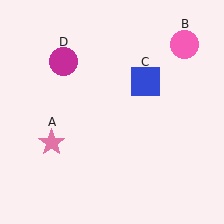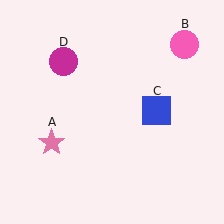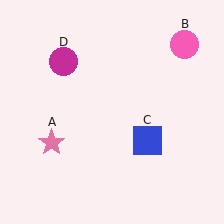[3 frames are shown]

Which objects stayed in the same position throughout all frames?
Pink star (object A) and pink circle (object B) and magenta circle (object D) remained stationary.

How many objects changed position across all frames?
1 object changed position: blue square (object C).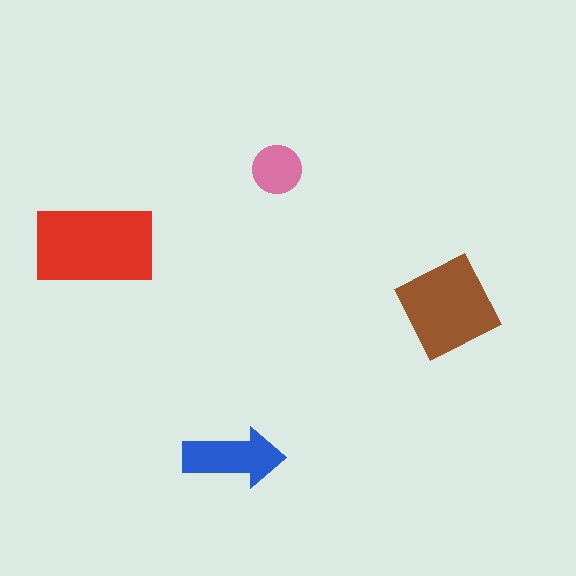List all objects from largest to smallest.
The red rectangle, the brown diamond, the blue arrow, the pink circle.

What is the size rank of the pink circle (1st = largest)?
4th.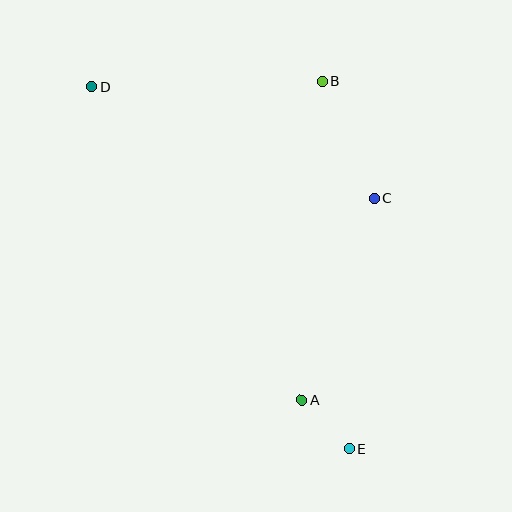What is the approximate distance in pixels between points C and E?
The distance between C and E is approximately 252 pixels.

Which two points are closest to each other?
Points A and E are closest to each other.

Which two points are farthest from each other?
Points D and E are farthest from each other.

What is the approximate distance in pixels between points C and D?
The distance between C and D is approximately 303 pixels.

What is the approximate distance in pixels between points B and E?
The distance between B and E is approximately 369 pixels.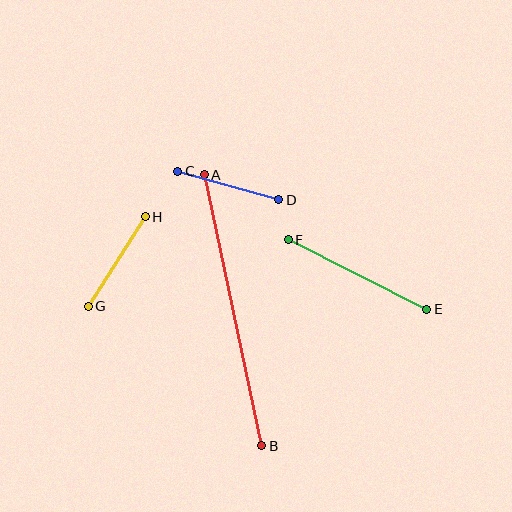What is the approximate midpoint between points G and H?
The midpoint is at approximately (117, 262) pixels.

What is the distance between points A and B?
The distance is approximately 277 pixels.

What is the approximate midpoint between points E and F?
The midpoint is at approximately (358, 274) pixels.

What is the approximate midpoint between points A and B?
The midpoint is at approximately (233, 310) pixels.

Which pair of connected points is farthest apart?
Points A and B are farthest apart.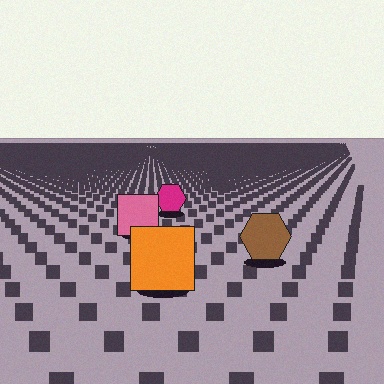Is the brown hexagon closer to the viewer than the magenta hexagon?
Yes. The brown hexagon is closer — you can tell from the texture gradient: the ground texture is coarser near it.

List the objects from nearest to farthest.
From nearest to farthest: the orange square, the brown hexagon, the pink square, the magenta hexagon.